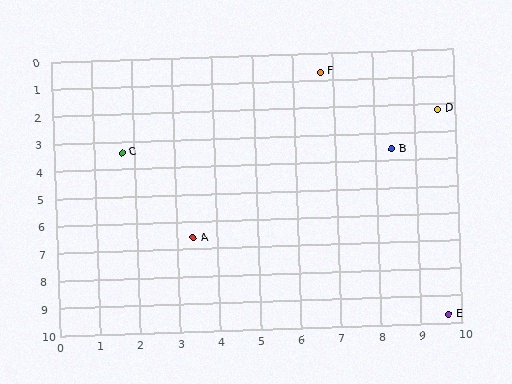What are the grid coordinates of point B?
Point B is at approximately (8.4, 3.6).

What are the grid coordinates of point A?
Point A is at approximately (3.4, 6.6).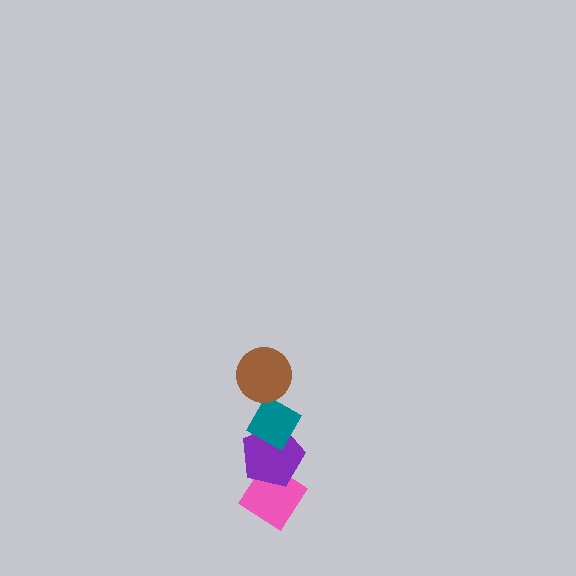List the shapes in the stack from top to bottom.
From top to bottom: the brown circle, the teal diamond, the purple pentagon, the pink diamond.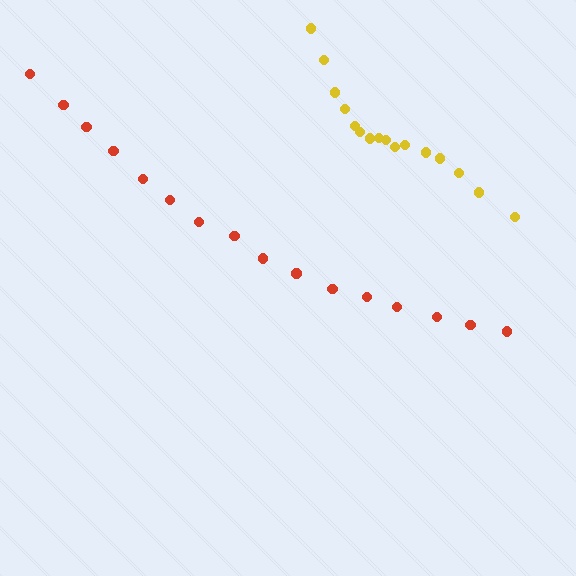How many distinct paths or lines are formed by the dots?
There are 2 distinct paths.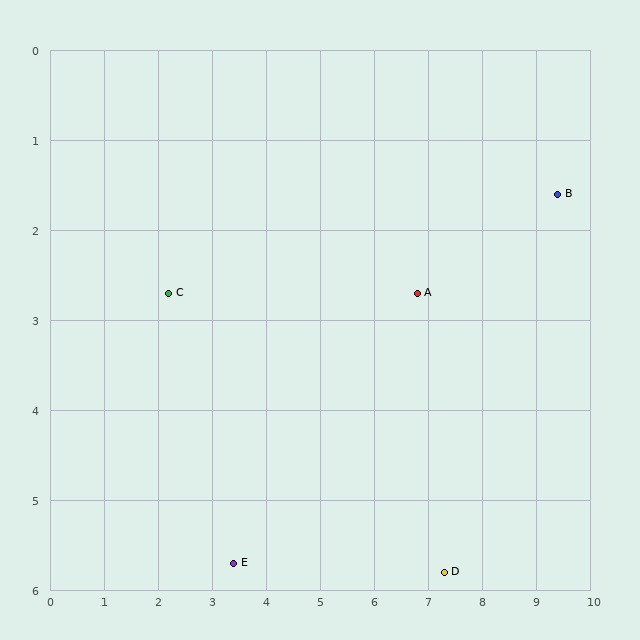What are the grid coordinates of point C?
Point C is at approximately (2.2, 2.7).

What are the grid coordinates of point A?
Point A is at approximately (6.8, 2.7).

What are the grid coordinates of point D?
Point D is at approximately (7.3, 5.8).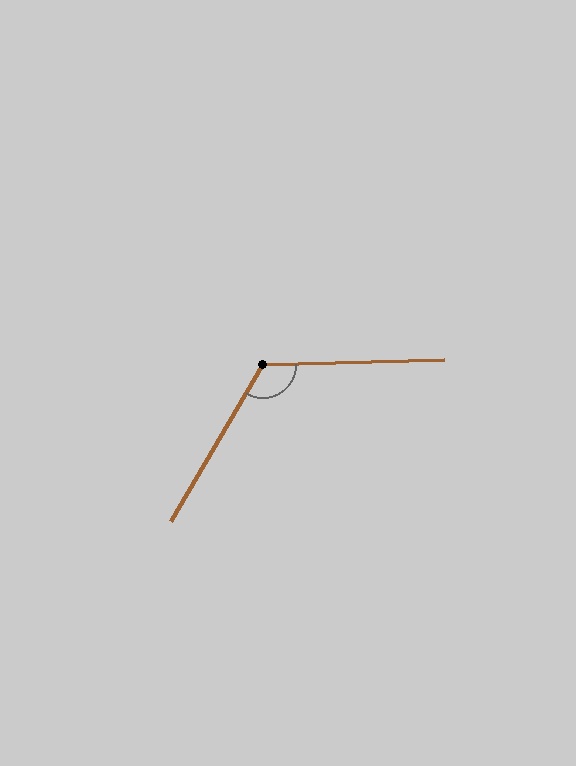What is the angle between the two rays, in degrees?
Approximately 122 degrees.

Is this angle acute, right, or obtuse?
It is obtuse.